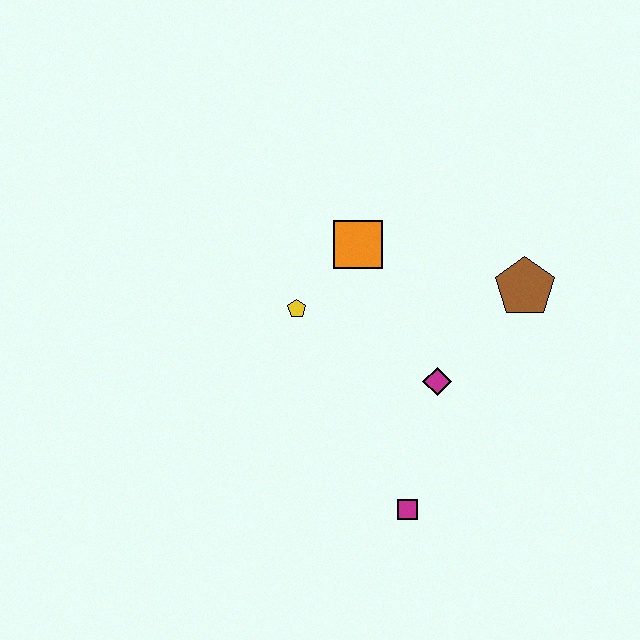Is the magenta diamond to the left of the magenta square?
No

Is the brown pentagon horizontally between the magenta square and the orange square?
No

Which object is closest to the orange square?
The yellow pentagon is closest to the orange square.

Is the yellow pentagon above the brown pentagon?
No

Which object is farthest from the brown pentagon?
The magenta square is farthest from the brown pentagon.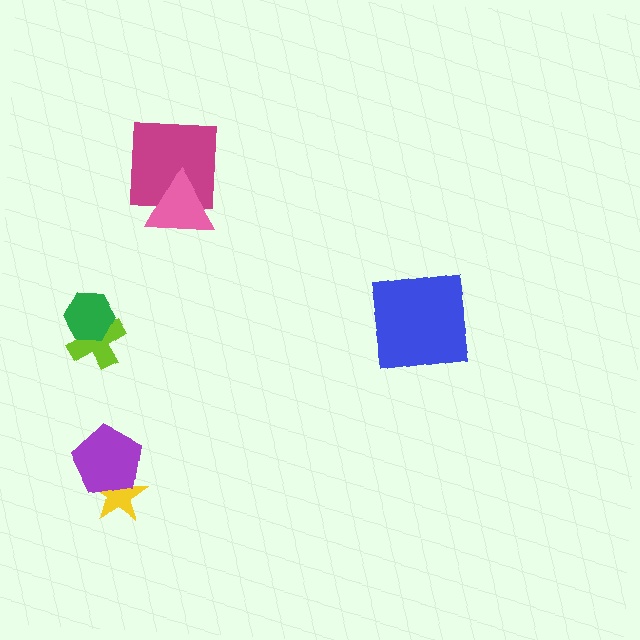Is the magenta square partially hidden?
Yes, it is partially covered by another shape.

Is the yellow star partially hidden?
Yes, it is partially covered by another shape.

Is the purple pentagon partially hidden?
No, no other shape covers it.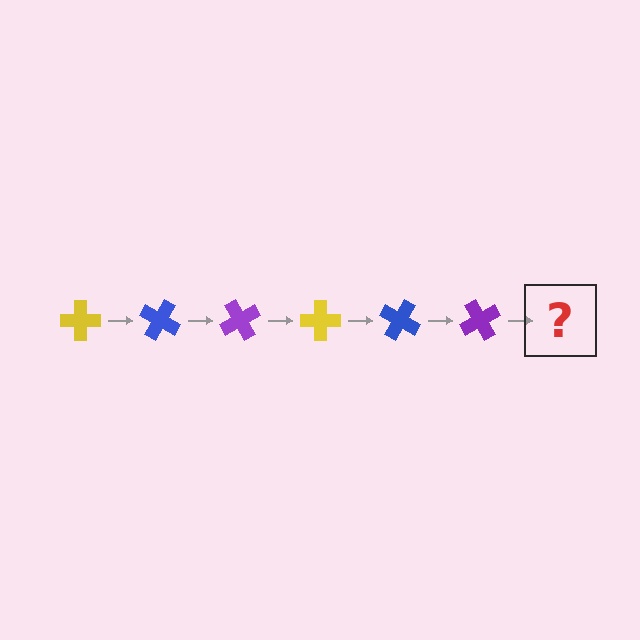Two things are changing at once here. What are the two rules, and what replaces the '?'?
The two rules are that it rotates 30 degrees each step and the color cycles through yellow, blue, and purple. The '?' should be a yellow cross, rotated 180 degrees from the start.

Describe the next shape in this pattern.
It should be a yellow cross, rotated 180 degrees from the start.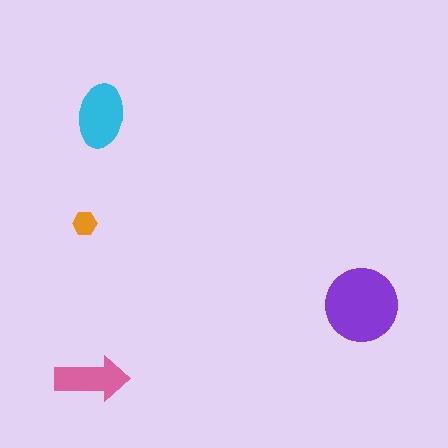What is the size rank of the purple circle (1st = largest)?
1st.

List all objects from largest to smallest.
The purple circle, the cyan ellipse, the pink arrow, the orange hexagon.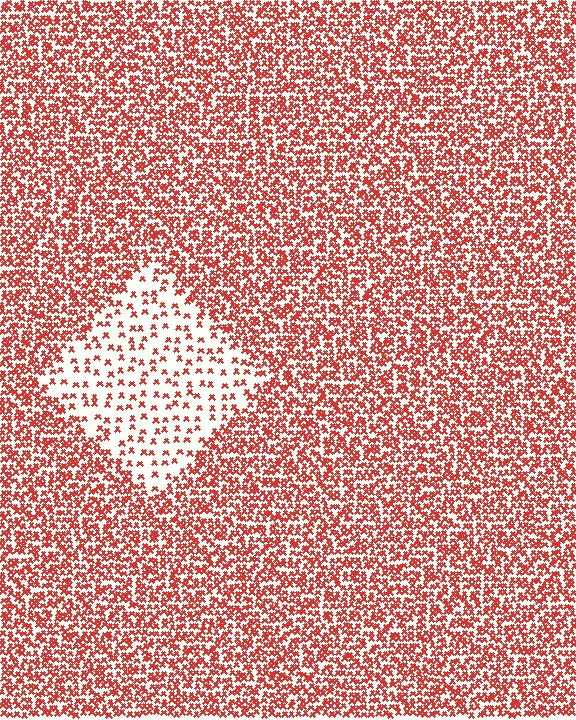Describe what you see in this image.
The image contains small red elements arranged at two different densities. A diamond-shaped region is visible where the elements are less densely packed than the surrounding area.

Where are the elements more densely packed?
The elements are more densely packed outside the diamond boundary.